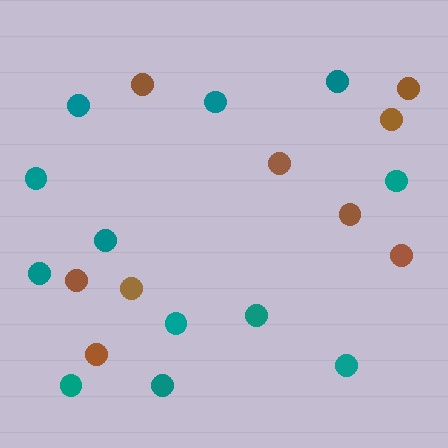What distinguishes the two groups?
There are 2 groups: one group of brown circles (9) and one group of teal circles (12).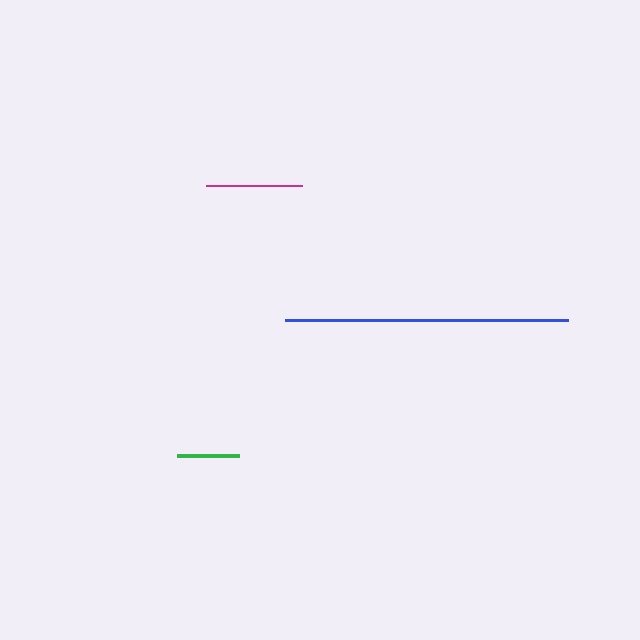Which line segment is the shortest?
The green line is the shortest at approximately 62 pixels.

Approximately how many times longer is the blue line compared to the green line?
The blue line is approximately 4.5 times the length of the green line.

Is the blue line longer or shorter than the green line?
The blue line is longer than the green line.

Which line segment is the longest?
The blue line is the longest at approximately 283 pixels.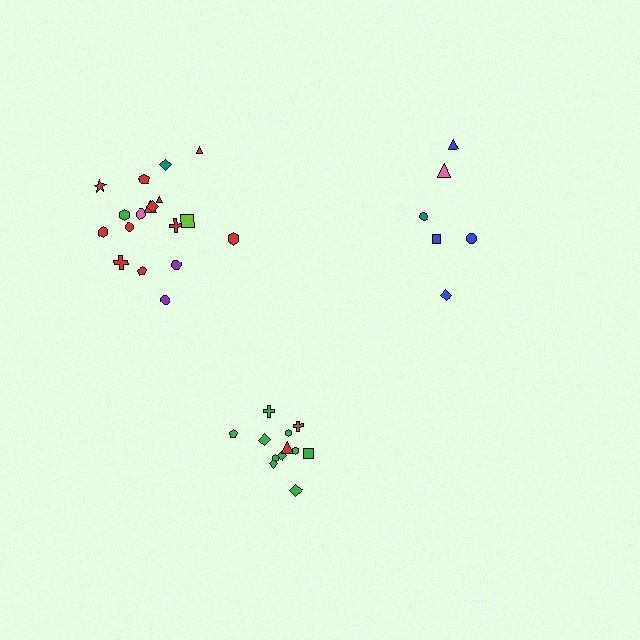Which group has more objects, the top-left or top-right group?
The top-left group.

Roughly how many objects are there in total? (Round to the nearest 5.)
Roughly 35 objects in total.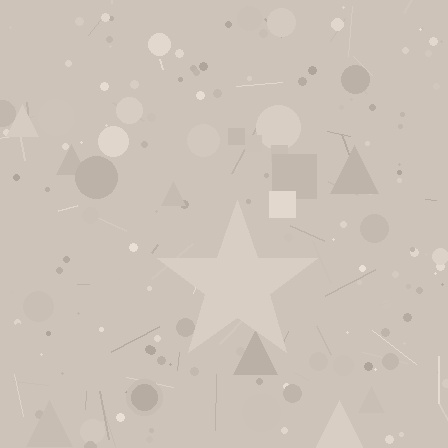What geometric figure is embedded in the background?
A star is embedded in the background.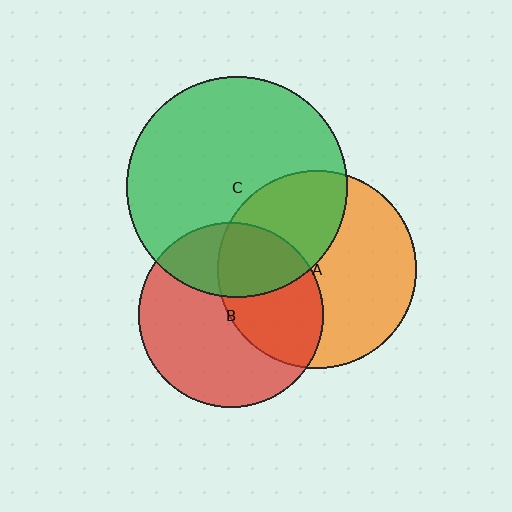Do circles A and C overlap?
Yes.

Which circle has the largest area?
Circle C (green).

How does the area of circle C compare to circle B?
Approximately 1.4 times.